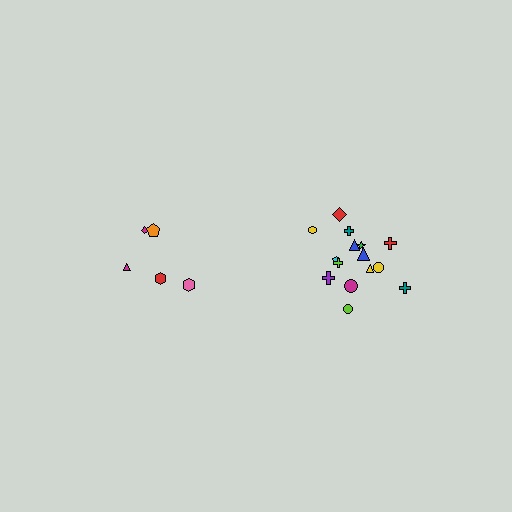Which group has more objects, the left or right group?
The right group.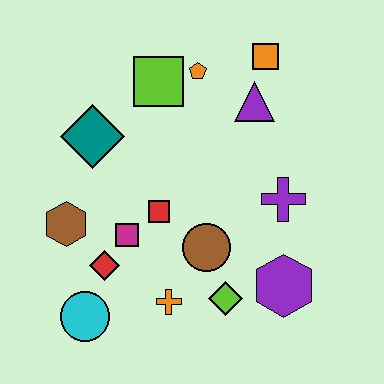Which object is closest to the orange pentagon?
The lime square is closest to the orange pentagon.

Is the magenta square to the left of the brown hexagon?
No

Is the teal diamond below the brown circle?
No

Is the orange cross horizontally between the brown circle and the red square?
Yes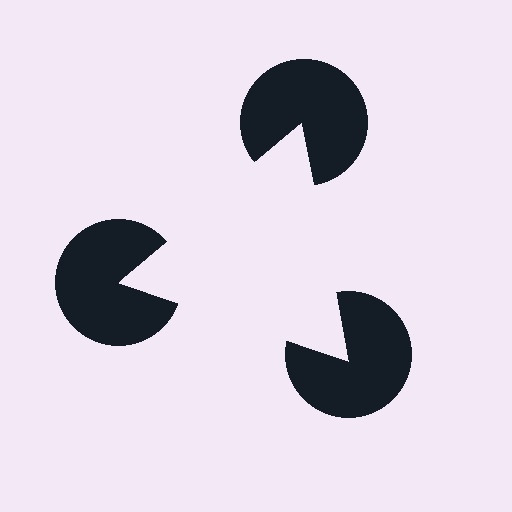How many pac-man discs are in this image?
There are 3 — one at each vertex of the illusory triangle.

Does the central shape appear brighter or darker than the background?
It typically appears slightly brighter than the background, even though no actual brightness change is drawn.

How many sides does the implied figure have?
3 sides.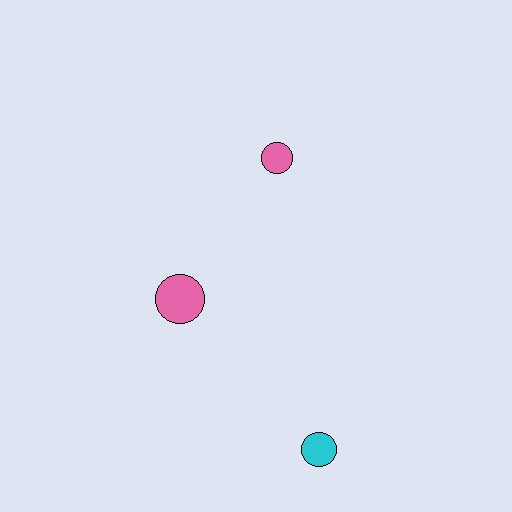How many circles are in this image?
There are 3 circles.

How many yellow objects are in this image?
There are no yellow objects.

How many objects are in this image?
There are 3 objects.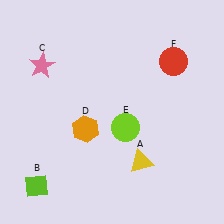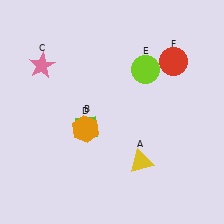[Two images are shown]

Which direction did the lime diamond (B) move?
The lime diamond (B) moved up.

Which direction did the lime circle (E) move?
The lime circle (E) moved up.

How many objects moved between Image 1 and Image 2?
2 objects moved between the two images.